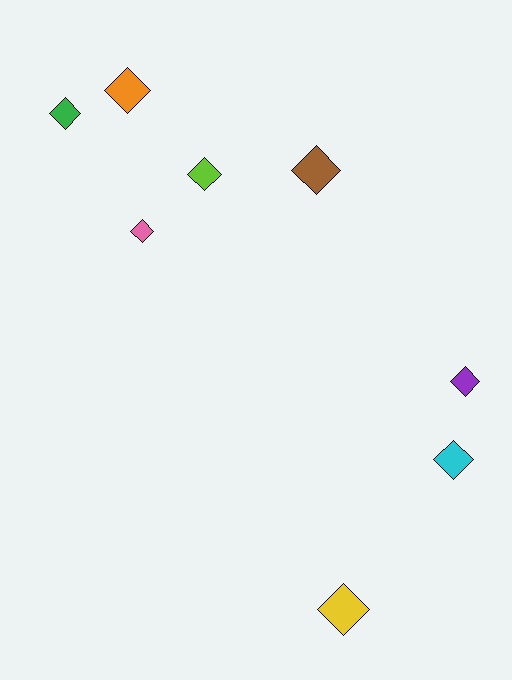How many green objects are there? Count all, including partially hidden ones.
There is 1 green object.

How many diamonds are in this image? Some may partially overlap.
There are 8 diamonds.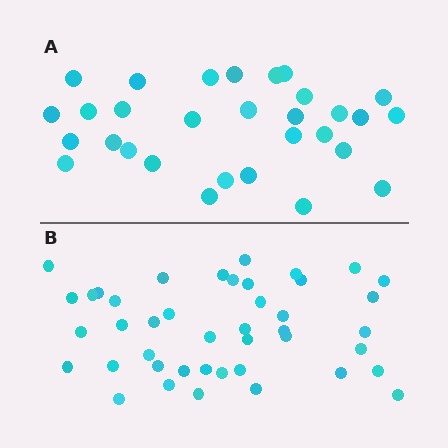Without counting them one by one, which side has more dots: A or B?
Region B (the bottom region) has more dots.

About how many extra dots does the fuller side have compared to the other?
Region B has approximately 15 more dots than region A.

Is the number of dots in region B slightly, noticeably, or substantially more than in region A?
Region B has noticeably more, but not dramatically so. The ratio is roughly 1.4 to 1.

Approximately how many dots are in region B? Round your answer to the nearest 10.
About 40 dots. (The exact count is 43, which rounds to 40.)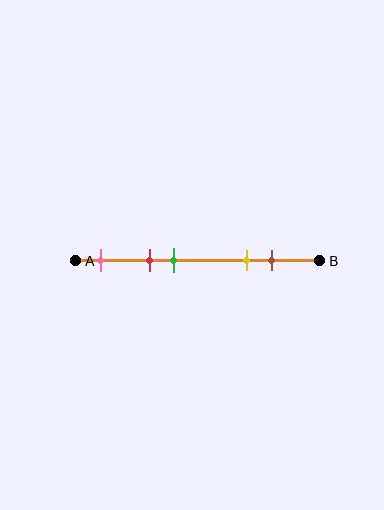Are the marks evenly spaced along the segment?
No, the marks are not evenly spaced.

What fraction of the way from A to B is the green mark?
The green mark is approximately 40% (0.4) of the way from A to B.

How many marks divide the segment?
There are 5 marks dividing the segment.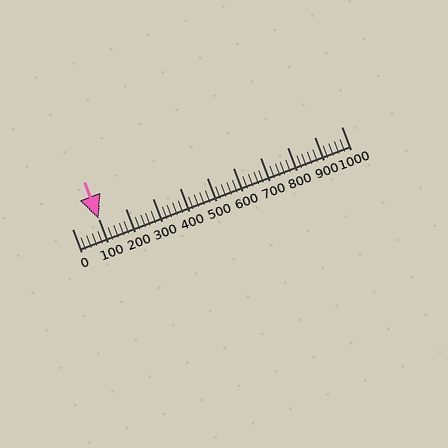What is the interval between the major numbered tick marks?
The major tick marks are spaced 100 units apart.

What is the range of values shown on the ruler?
The ruler shows values from 0 to 1000.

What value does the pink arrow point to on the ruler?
The pink arrow points to approximately 100.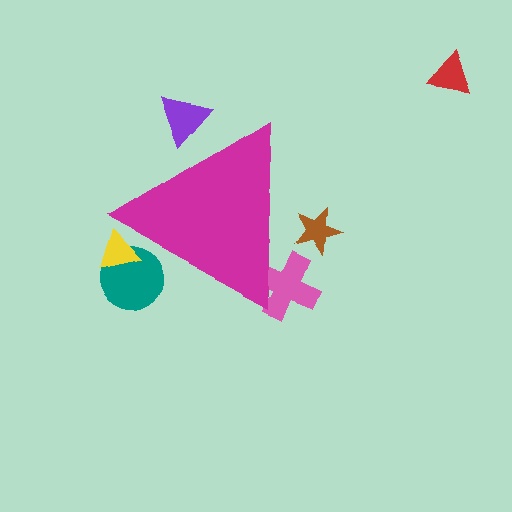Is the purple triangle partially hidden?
Yes, the purple triangle is partially hidden behind the magenta triangle.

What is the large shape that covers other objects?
A magenta triangle.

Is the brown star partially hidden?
Yes, the brown star is partially hidden behind the magenta triangle.